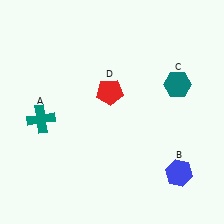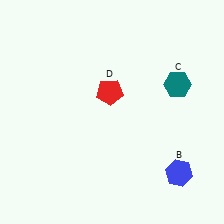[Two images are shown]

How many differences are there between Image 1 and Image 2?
There is 1 difference between the two images.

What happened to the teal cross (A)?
The teal cross (A) was removed in Image 2. It was in the bottom-left area of Image 1.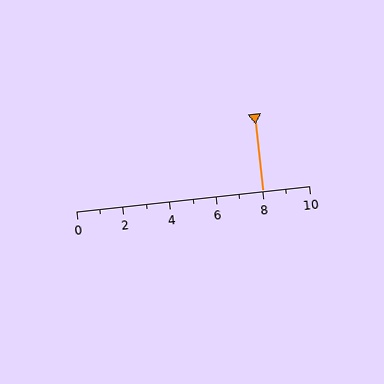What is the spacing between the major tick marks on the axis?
The major ticks are spaced 2 apart.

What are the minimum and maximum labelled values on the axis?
The axis runs from 0 to 10.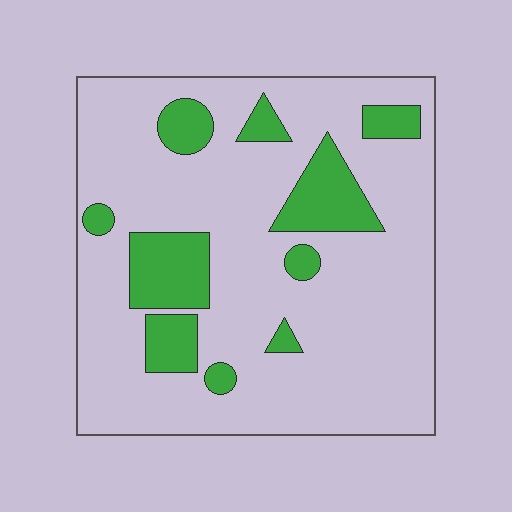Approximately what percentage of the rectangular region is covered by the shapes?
Approximately 20%.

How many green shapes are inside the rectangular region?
10.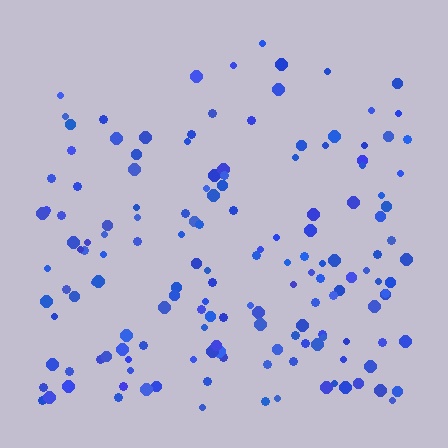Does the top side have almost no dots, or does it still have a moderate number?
Still a moderate number, just noticeably fewer than the bottom.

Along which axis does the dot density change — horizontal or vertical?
Vertical.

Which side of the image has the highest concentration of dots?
The bottom.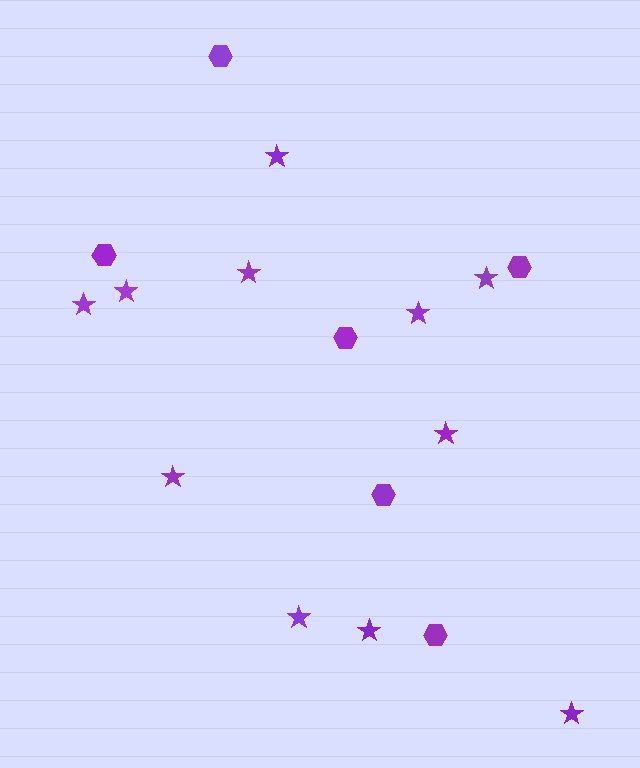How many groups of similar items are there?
There are 2 groups: one group of stars (11) and one group of hexagons (6).